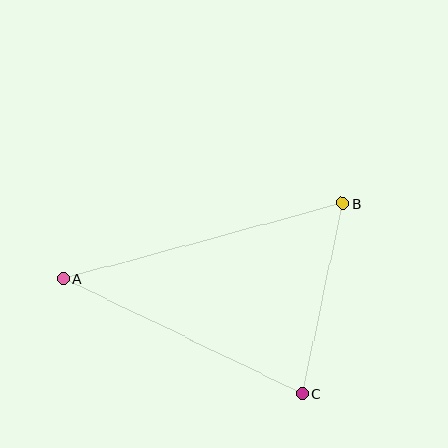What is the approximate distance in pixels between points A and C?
The distance between A and C is approximately 265 pixels.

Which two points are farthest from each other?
Points A and B are farthest from each other.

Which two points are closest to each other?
Points B and C are closest to each other.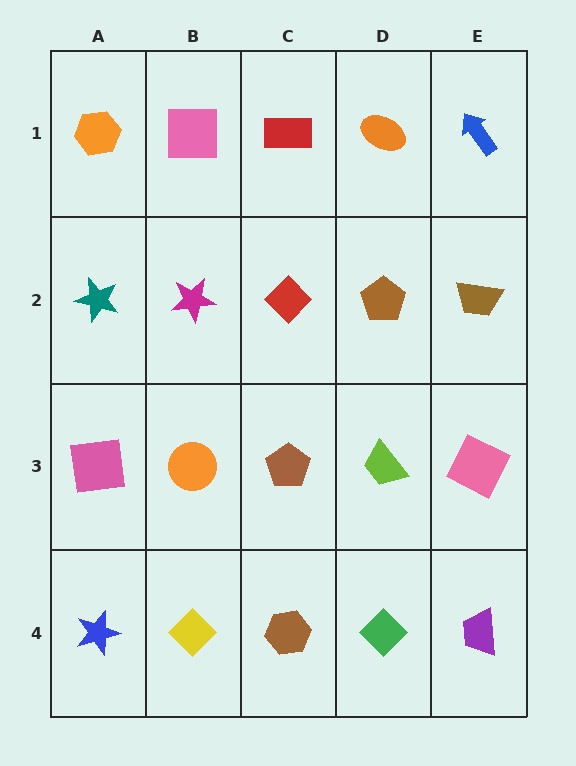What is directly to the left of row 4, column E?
A green diamond.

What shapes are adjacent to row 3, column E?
A brown trapezoid (row 2, column E), a purple trapezoid (row 4, column E), a lime trapezoid (row 3, column D).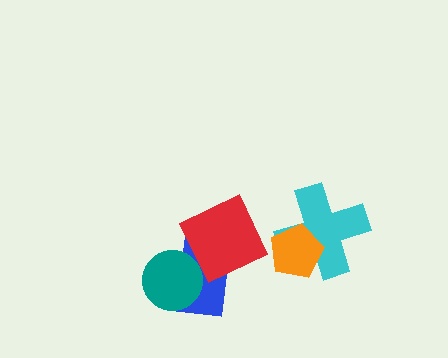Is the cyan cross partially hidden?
Yes, it is partially covered by another shape.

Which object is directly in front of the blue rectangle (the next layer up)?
The teal circle is directly in front of the blue rectangle.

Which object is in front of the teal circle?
The red diamond is in front of the teal circle.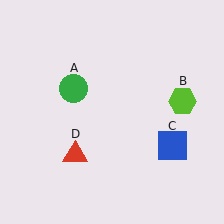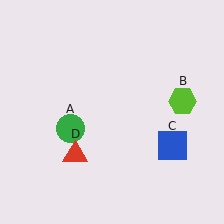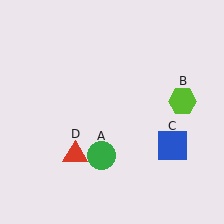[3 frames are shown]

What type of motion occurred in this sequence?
The green circle (object A) rotated counterclockwise around the center of the scene.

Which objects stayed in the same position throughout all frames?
Lime hexagon (object B) and blue square (object C) and red triangle (object D) remained stationary.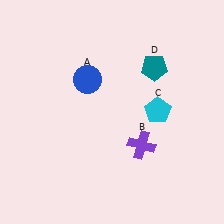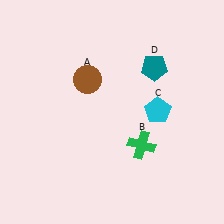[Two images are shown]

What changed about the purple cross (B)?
In Image 1, B is purple. In Image 2, it changed to green.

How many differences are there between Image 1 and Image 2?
There are 2 differences between the two images.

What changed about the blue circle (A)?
In Image 1, A is blue. In Image 2, it changed to brown.